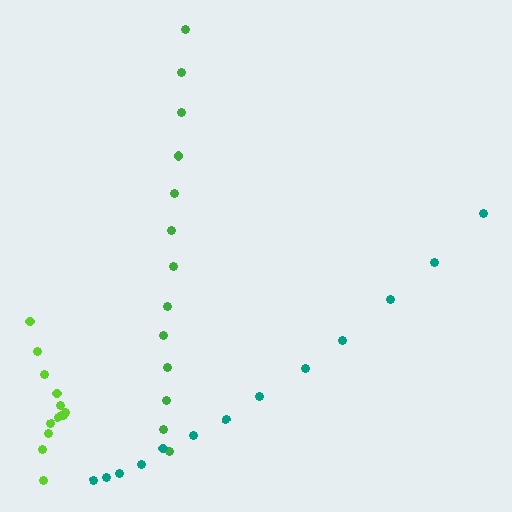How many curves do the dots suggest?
There are 3 distinct paths.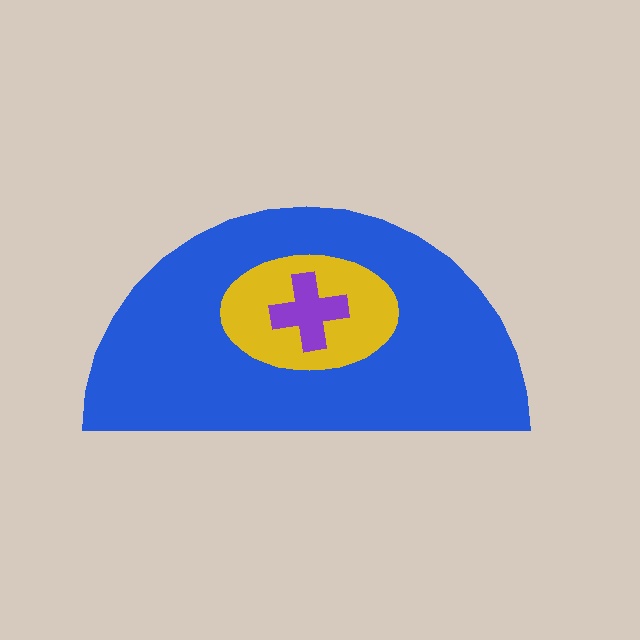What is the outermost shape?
The blue semicircle.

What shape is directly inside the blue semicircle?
The yellow ellipse.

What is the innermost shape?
The purple cross.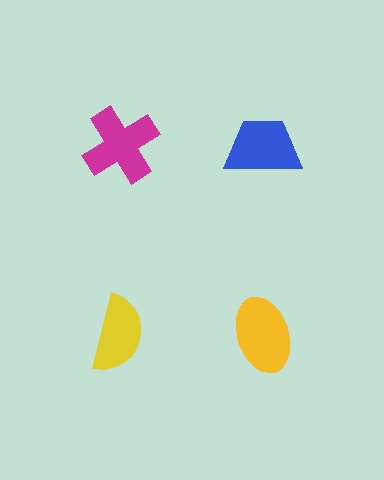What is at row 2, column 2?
A yellow ellipse.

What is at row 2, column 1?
A yellow semicircle.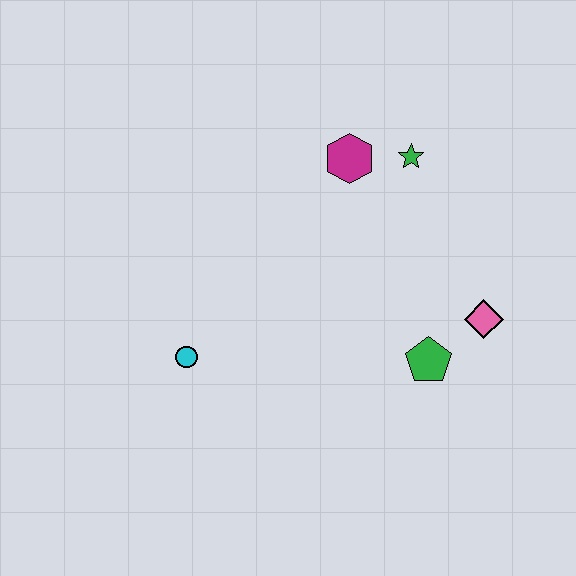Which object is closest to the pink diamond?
The green pentagon is closest to the pink diamond.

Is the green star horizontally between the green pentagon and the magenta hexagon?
Yes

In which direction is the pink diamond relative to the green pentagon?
The pink diamond is to the right of the green pentagon.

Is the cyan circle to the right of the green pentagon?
No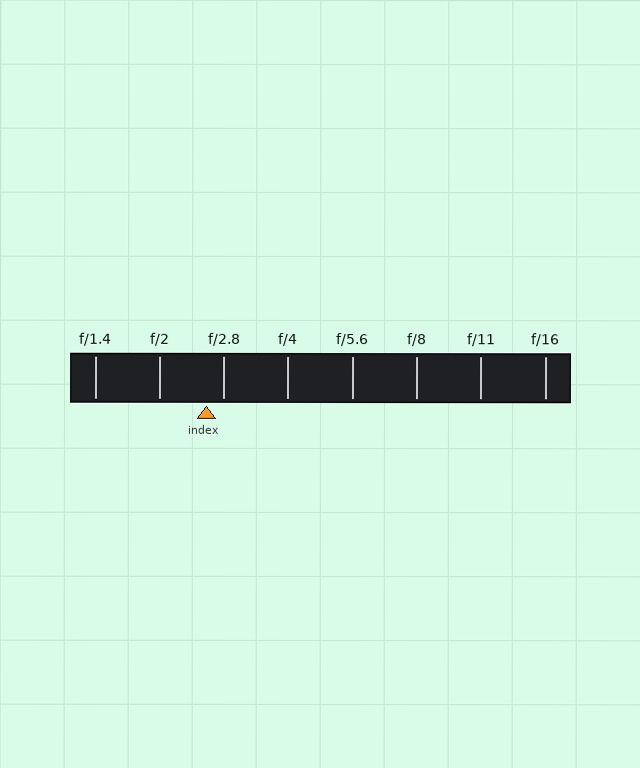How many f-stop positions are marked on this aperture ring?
There are 8 f-stop positions marked.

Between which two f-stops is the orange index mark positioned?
The index mark is between f/2 and f/2.8.